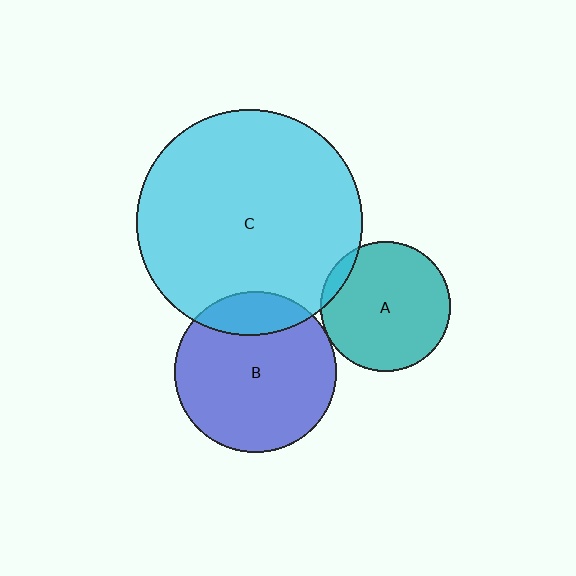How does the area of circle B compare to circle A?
Approximately 1.5 times.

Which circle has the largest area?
Circle C (cyan).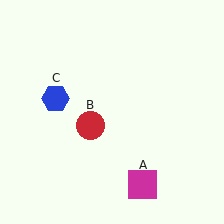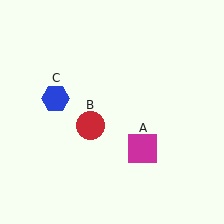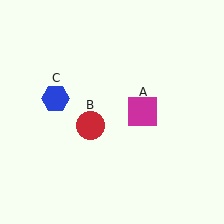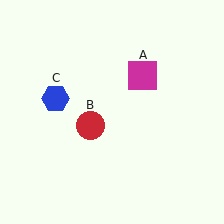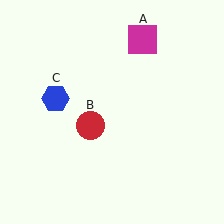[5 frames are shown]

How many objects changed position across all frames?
1 object changed position: magenta square (object A).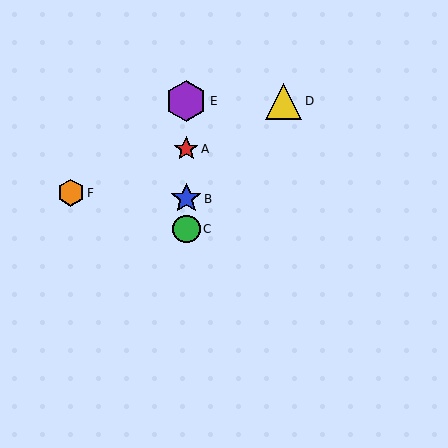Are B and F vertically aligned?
No, B is at x≈186 and F is at x≈71.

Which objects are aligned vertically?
Objects A, B, C, E are aligned vertically.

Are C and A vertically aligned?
Yes, both are at x≈186.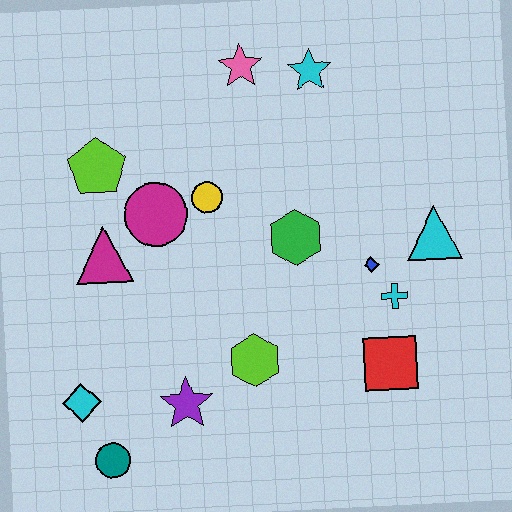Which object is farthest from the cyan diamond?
The cyan star is farthest from the cyan diamond.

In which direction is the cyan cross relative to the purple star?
The cyan cross is to the right of the purple star.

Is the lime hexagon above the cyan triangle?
No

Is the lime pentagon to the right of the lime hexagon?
No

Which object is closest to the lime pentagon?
The magenta circle is closest to the lime pentagon.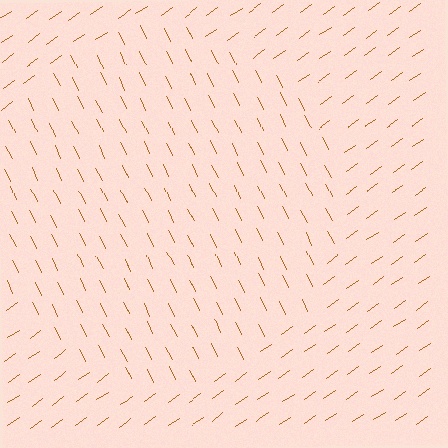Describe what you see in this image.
The image is filled with small brown line segments. A circle region in the image has lines oriented differently from the surrounding lines, creating a visible texture boundary.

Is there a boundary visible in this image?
Yes, there is a texture boundary formed by a change in line orientation.